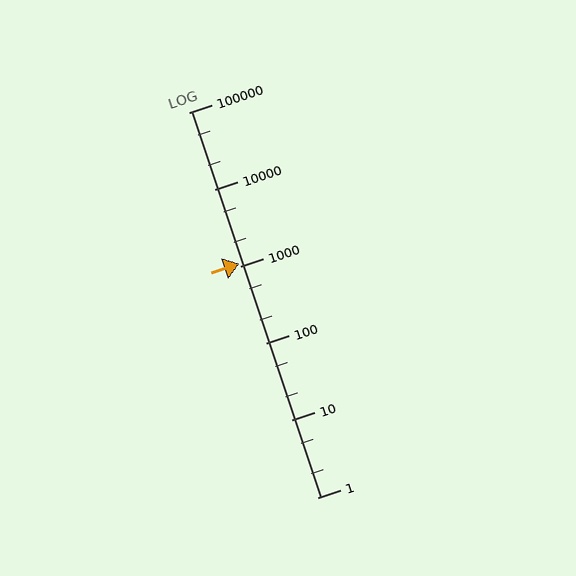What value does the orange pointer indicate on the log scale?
The pointer indicates approximately 1100.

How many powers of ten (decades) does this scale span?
The scale spans 5 decades, from 1 to 100000.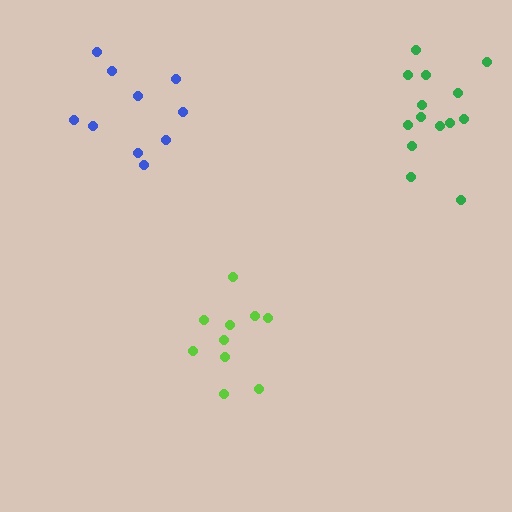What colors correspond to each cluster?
The clusters are colored: blue, green, lime.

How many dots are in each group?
Group 1: 10 dots, Group 2: 14 dots, Group 3: 10 dots (34 total).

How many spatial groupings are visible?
There are 3 spatial groupings.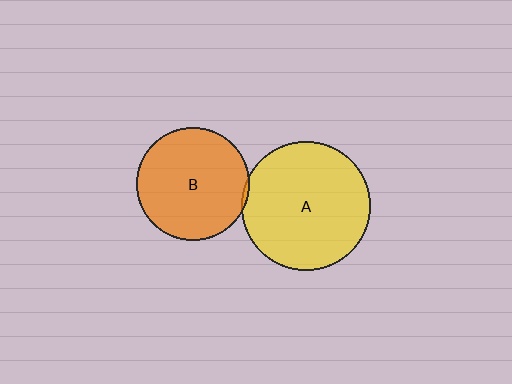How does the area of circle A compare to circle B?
Approximately 1.3 times.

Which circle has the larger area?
Circle A (yellow).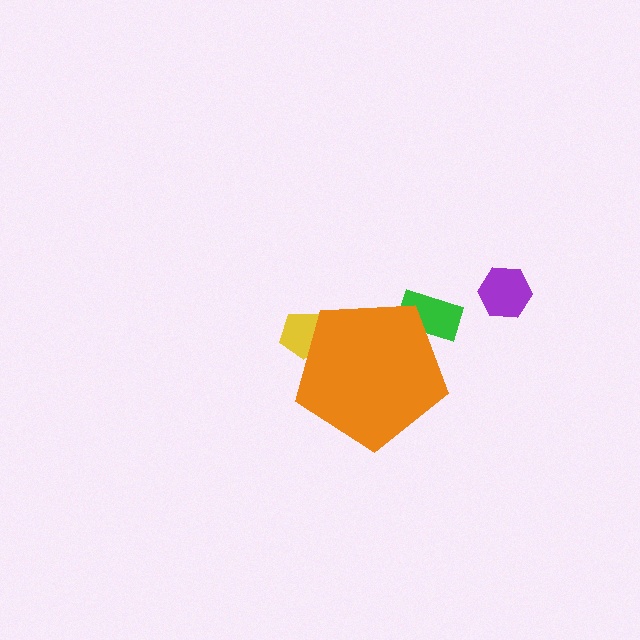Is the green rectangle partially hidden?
Yes, the green rectangle is partially hidden behind the orange pentagon.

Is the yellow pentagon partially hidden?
Yes, the yellow pentagon is partially hidden behind the orange pentagon.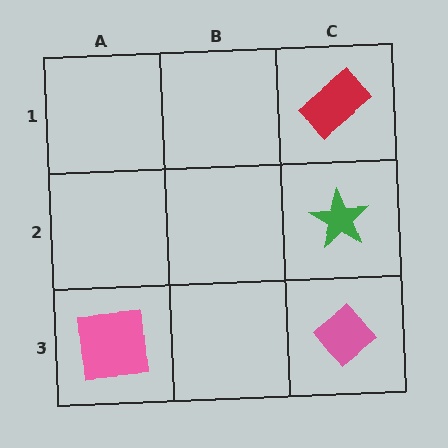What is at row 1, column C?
A red rectangle.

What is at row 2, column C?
A green star.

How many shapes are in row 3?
2 shapes.